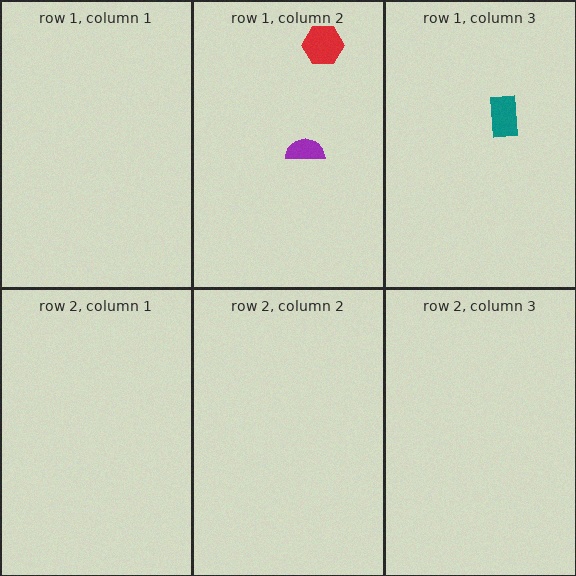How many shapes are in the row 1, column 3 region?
1.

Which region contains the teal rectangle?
The row 1, column 3 region.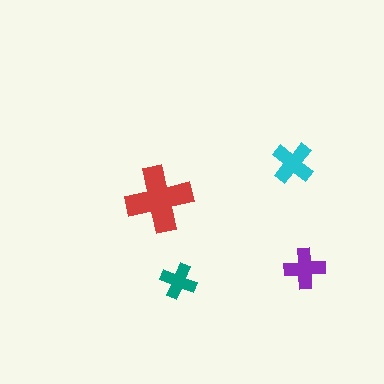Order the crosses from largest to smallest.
the red one, the cyan one, the purple one, the teal one.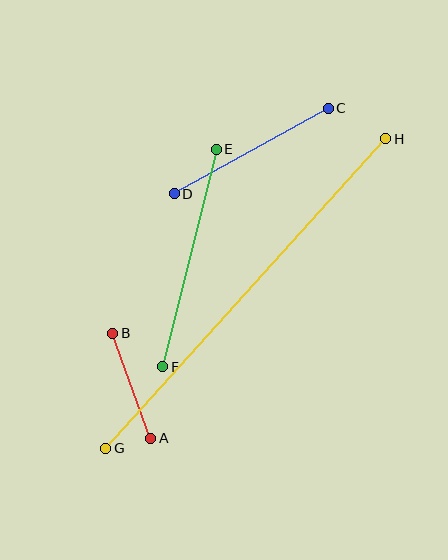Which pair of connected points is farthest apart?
Points G and H are farthest apart.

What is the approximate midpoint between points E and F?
The midpoint is at approximately (190, 258) pixels.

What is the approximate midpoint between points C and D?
The midpoint is at approximately (251, 151) pixels.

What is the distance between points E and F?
The distance is approximately 224 pixels.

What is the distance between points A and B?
The distance is approximately 112 pixels.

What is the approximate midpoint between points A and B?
The midpoint is at approximately (132, 386) pixels.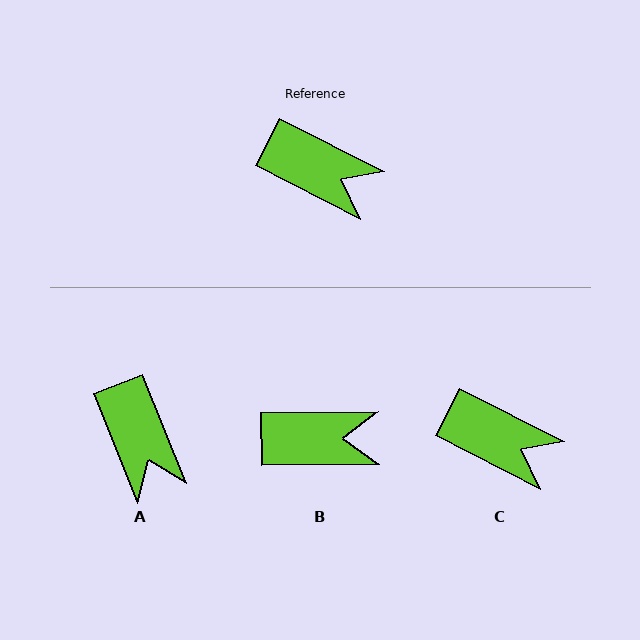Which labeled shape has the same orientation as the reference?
C.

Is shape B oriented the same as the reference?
No, it is off by about 27 degrees.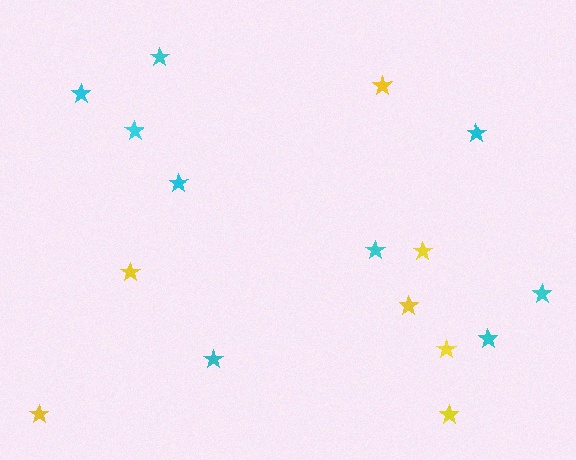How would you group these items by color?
There are 2 groups: one group of yellow stars (7) and one group of cyan stars (9).